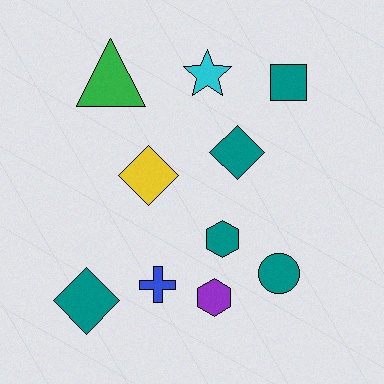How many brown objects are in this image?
There are no brown objects.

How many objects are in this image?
There are 10 objects.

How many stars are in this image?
There is 1 star.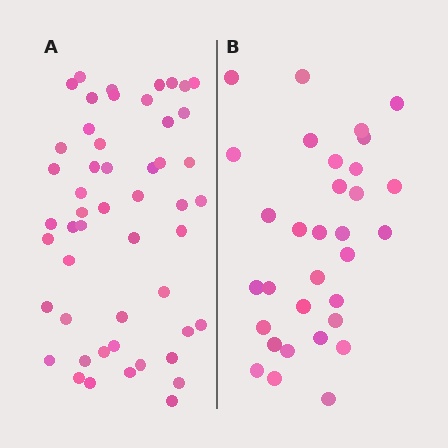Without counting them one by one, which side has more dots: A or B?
Region A (the left region) has more dots.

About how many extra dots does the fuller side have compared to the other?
Region A has approximately 20 more dots than region B.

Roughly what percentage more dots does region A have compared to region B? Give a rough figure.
About 60% more.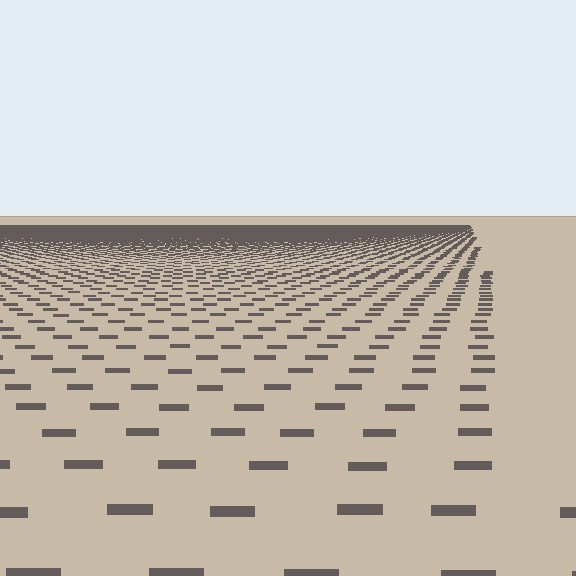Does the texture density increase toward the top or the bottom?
Density increases toward the top.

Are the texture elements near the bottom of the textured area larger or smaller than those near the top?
Larger. Near the bottom, elements are closer to the viewer and appear at a bigger on-screen size.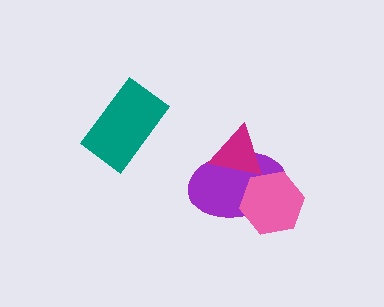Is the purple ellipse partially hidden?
Yes, it is partially covered by another shape.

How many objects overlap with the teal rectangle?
0 objects overlap with the teal rectangle.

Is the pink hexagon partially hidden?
No, no other shape covers it.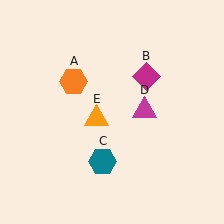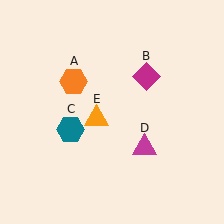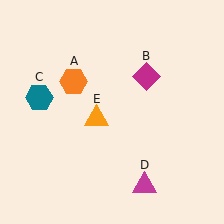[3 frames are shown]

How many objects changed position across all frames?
2 objects changed position: teal hexagon (object C), magenta triangle (object D).